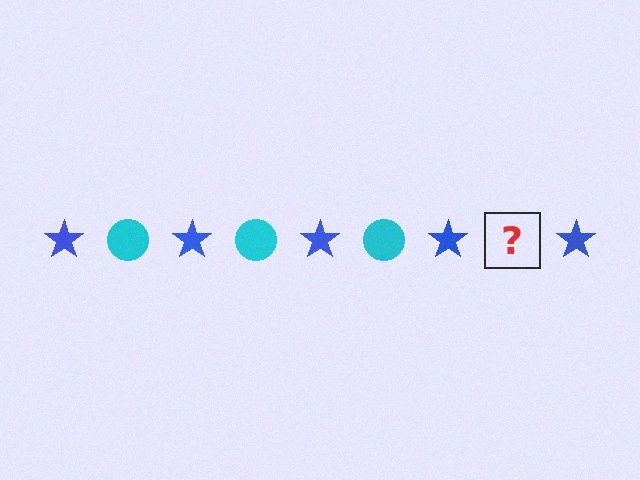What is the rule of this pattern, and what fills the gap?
The rule is that the pattern alternates between blue star and cyan circle. The gap should be filled with a cyan circle.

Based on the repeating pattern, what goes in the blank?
The blank should be a cyan circle.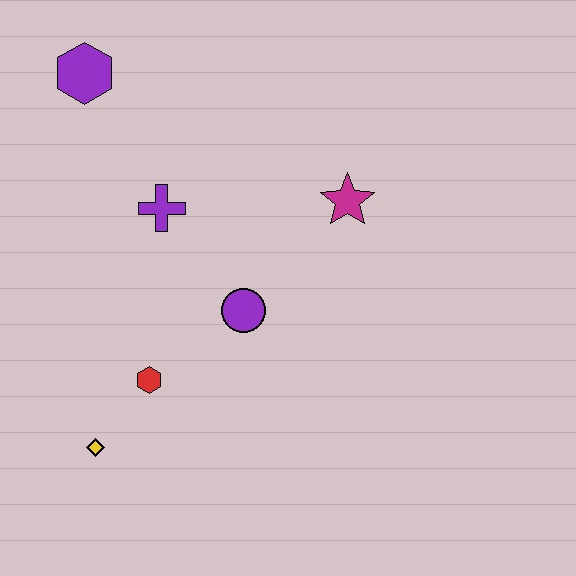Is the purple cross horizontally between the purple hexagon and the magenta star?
Yes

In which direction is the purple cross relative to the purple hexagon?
The purple cross is below the purple hexagon.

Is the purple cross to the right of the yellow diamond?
Yes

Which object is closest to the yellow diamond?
The red hexagon is closest to the yellow diamond.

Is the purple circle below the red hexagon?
No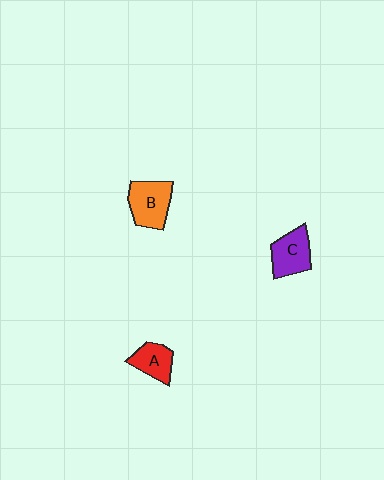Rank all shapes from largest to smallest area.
From largest to smallest: B (orange), C (purple), A (red).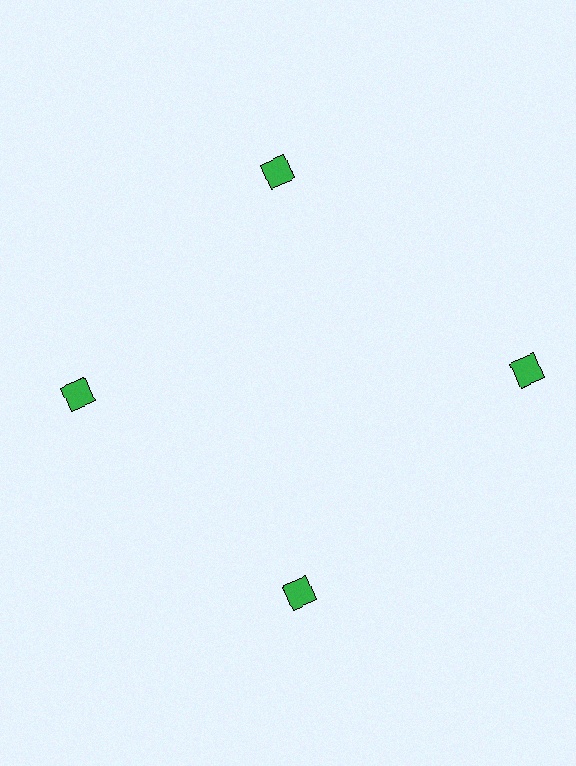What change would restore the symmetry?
The symmetry would be restored by moving it inward, back onto the ring so that all 4 diamonds sit at equal angles and equal distance from the center.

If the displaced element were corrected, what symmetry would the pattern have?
It would have 4-fold rotational symmetry — the pattern would map onto itself every 90 degrees.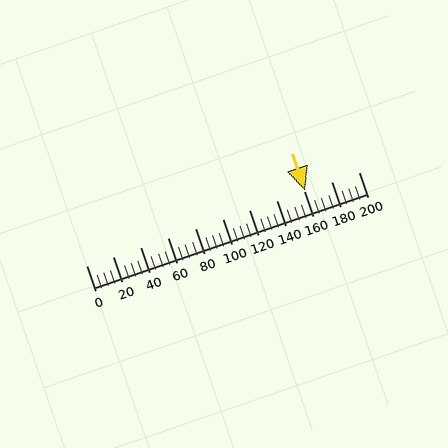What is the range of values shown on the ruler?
The ruler shows values from 0 to 200.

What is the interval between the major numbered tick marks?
The major tick marks are spaced 20 units apart.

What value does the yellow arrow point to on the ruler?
The yellow arrow points to approximately 161.